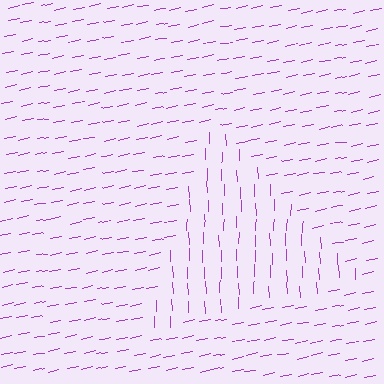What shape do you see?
I see a triangle.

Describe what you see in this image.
The image is filled with small purple line segments. A triangle region in the image has lines oriented differently from the surrounding lines, creating a visible texture boundary.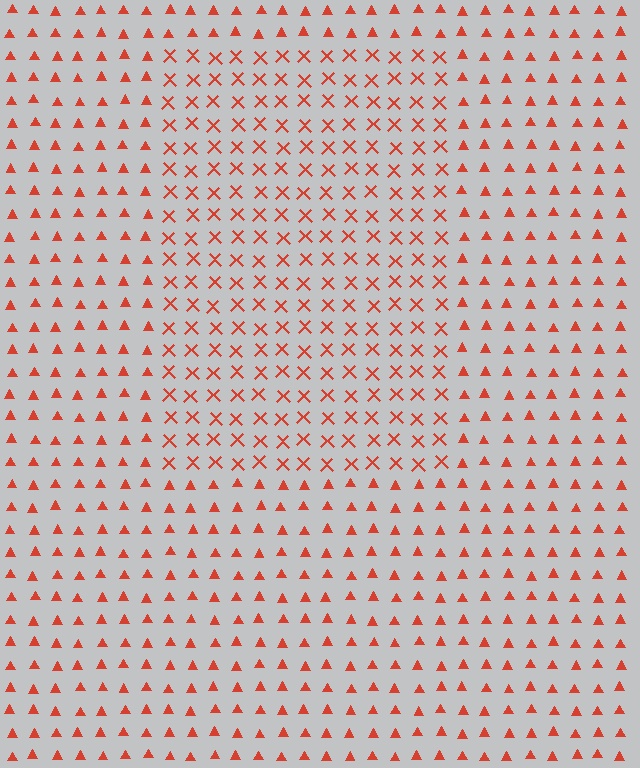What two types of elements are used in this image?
The image uses X marks inside the rectangle region and triangles outside it.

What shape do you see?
I see a rectangle.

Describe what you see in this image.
The image is filled with small red elements arranged in a uniform grid. A rectangle-shaped region contains X marks, while the surrounding area contains triangles. The boundary is defined purely by the change in element shape.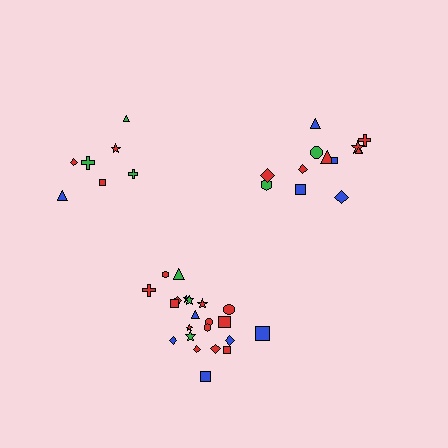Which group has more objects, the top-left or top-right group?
The top-right group.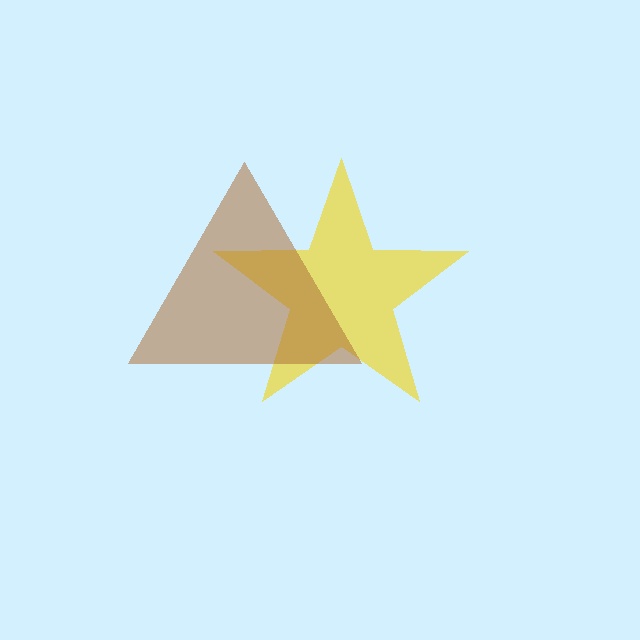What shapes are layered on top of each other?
The layered shapes are: a yellow star, a brown triangle.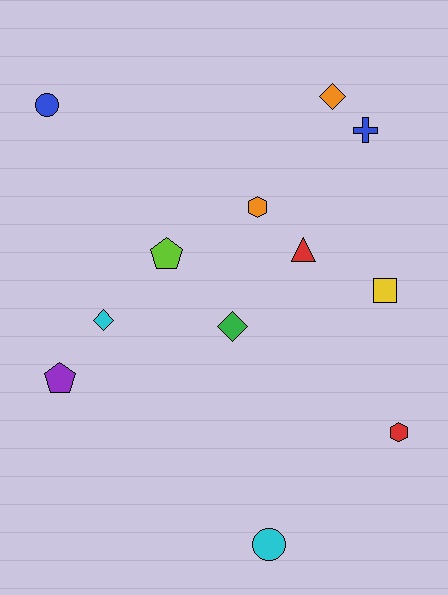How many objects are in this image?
There are 12 objects.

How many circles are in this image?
There are 2 circles.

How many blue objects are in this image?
There are 2 blue objects.